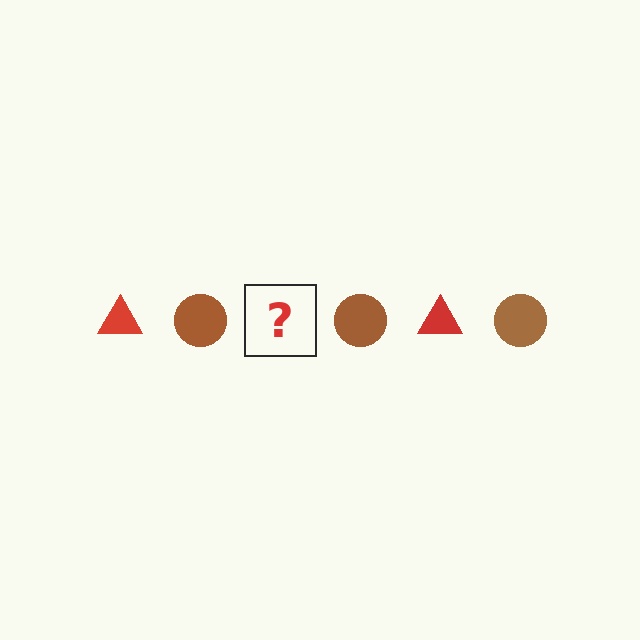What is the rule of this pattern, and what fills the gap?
The rule is that the pattern alternates between red triangle and brown circle. The gap should be filled with a red triangle.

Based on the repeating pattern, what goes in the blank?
The blank should be a red triangle.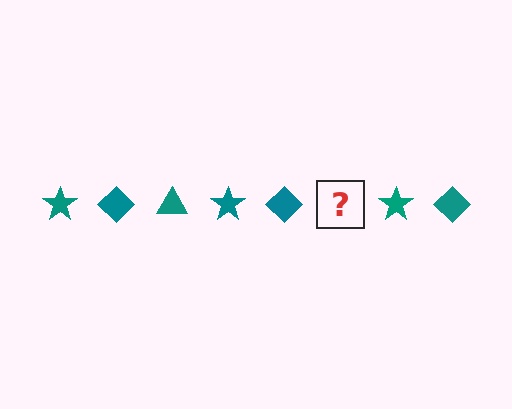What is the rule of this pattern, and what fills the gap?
The rule is that the pattern cycles through star, diamond, triangle shapes in teal. The gap should be filled with a teal triangle.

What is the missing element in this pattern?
The missing element is a teal triangle.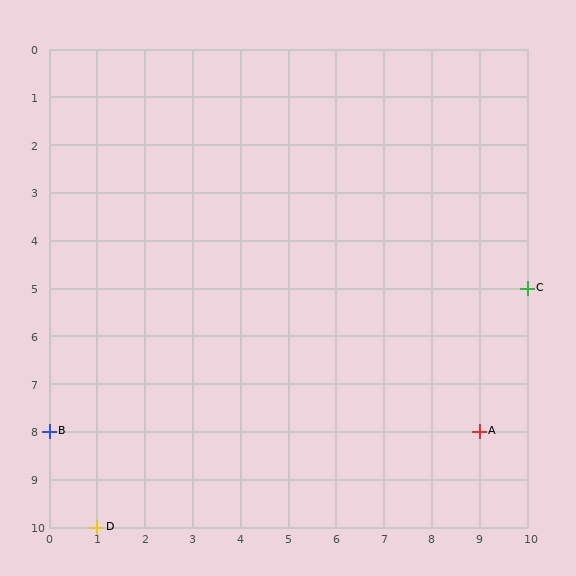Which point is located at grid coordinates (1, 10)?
Point D is at (1, 10).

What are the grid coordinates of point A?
Point A is at grid coordinates (9, 8).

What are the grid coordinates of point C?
Point C is at grid coordinates (10, 5).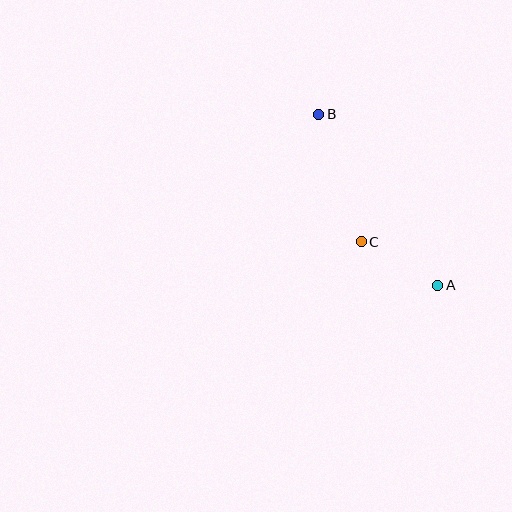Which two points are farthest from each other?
Points A and B are farthest from each other.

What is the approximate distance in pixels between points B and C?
The distance between B and C is approximately 134 pixels.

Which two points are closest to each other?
Points A and C are closest to each other.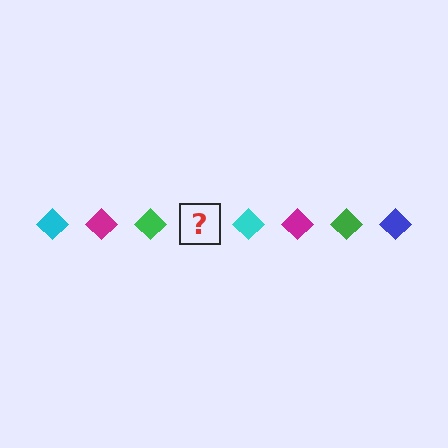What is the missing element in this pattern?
The missing element is a blue diamond.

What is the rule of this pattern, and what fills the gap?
The rule is that the pattern cycles through cyan, magenta, green, blue diamonds. The gap should be filled with a blue diamond.